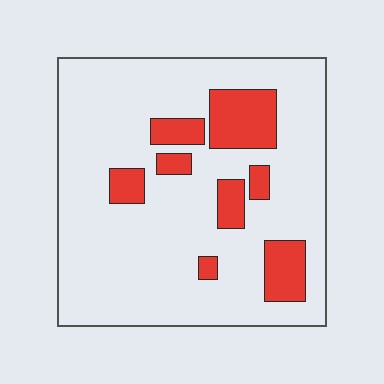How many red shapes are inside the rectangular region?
8.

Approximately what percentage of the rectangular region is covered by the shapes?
Approximately 20%.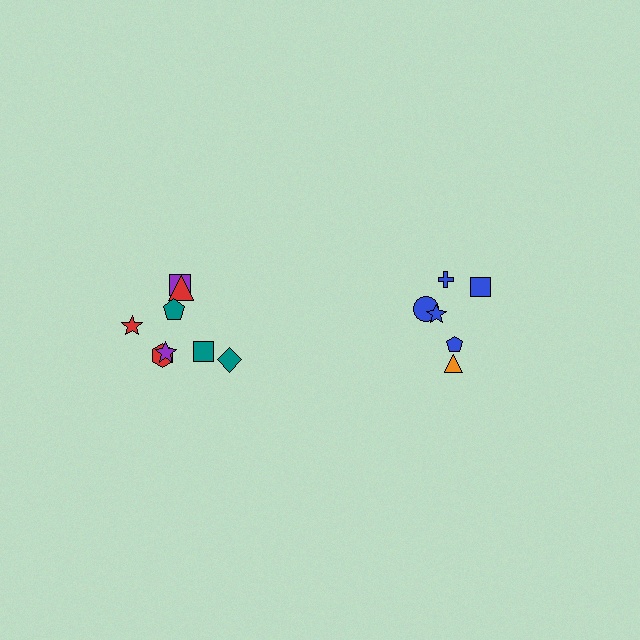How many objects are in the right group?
There are 6 objects.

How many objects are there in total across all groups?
There are 14 objects.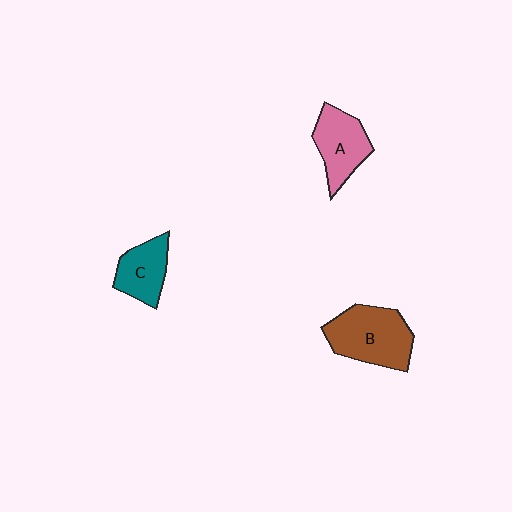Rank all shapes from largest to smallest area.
From largest to smallest: B (brown), A (pink), C (teal).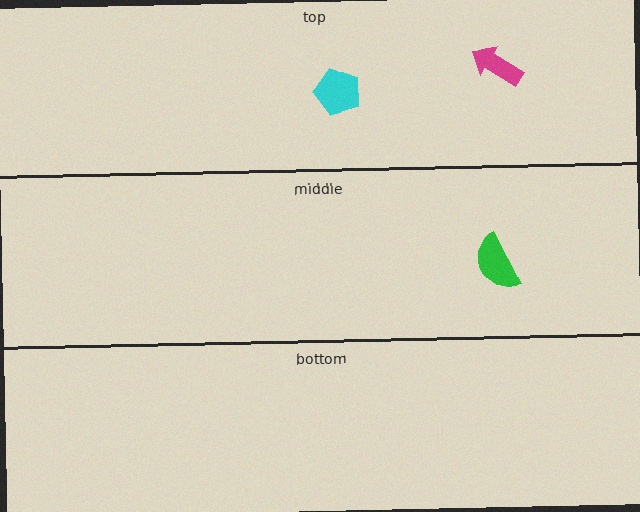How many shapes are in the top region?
2.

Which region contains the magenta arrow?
The top region.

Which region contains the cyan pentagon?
The top region.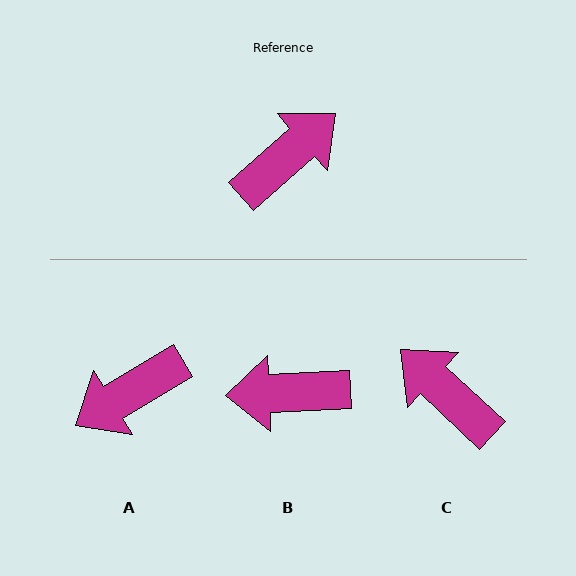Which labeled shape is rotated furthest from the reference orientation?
A, about 169 degrees away.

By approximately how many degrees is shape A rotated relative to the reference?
Approximately 169 degrees counter-clockwise.